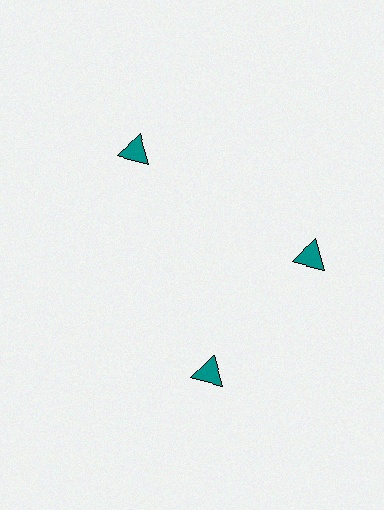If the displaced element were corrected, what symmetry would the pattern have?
It would have 3-fold rotational symmetry — the pattern would map onto itself every 120 degrees.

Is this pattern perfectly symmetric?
No. The 3 teal triangles are arranged in a ring, but one element near the 7 o'clock position is rotated out of alignment along the ring, breaking the 3-fold rotational symmetry.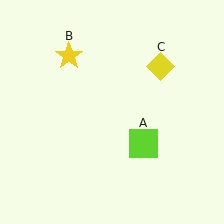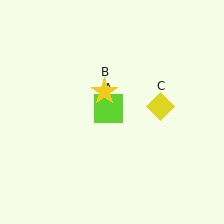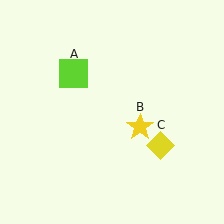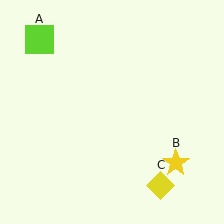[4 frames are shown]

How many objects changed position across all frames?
3 objects changed position: lime square (object A), yellow star (object B), yellow diamond (object C).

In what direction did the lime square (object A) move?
The lime square (object A) moved up and to the left.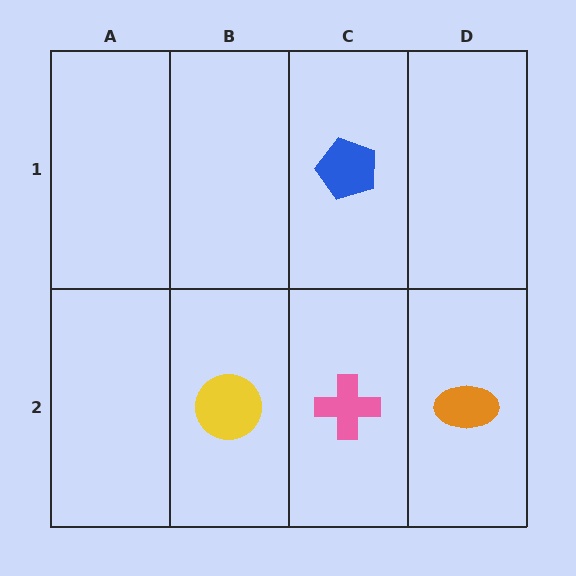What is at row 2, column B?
A yellow circle.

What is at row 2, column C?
A pink cross.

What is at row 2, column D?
An orange ellipse.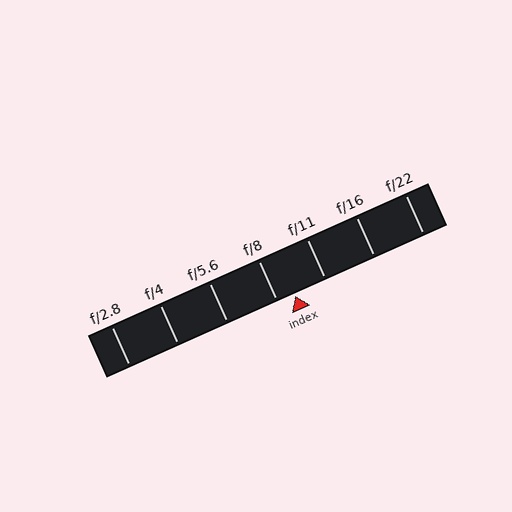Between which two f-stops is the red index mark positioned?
The index mark is between f/8 and f/11.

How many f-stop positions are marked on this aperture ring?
There are 7 f-stop positions marked.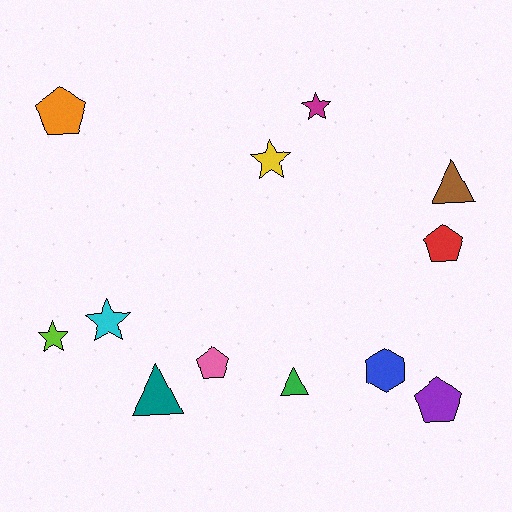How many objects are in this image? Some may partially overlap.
There are 12 objects.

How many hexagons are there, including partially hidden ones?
There is 1 hexagon.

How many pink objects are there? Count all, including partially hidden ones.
There is 1 pink object.